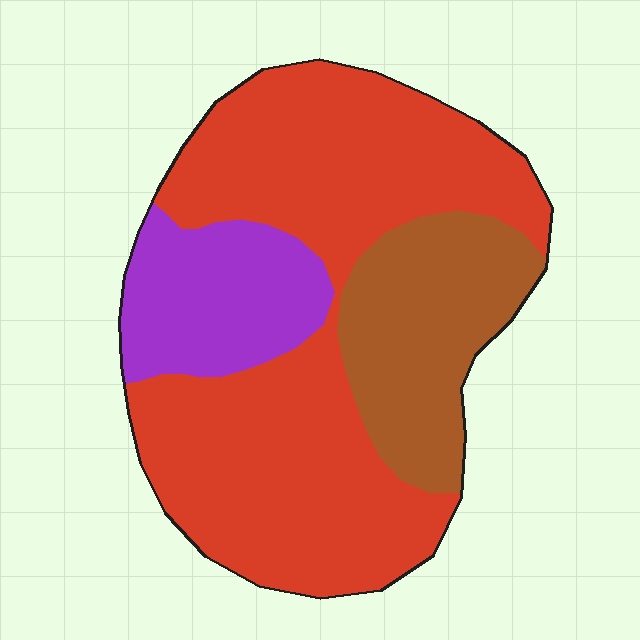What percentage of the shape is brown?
Brown covers about 20% of the shape.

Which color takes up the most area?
Red, at roughly 60%.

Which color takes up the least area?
Purple, at roughly 15%.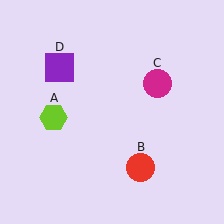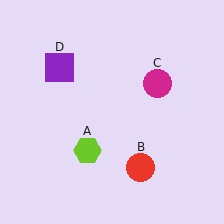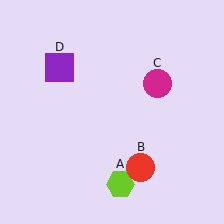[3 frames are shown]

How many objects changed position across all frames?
1 object changed position: lime hexagon (object A).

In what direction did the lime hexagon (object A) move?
The lime hexagon (object A) moved down and to the right.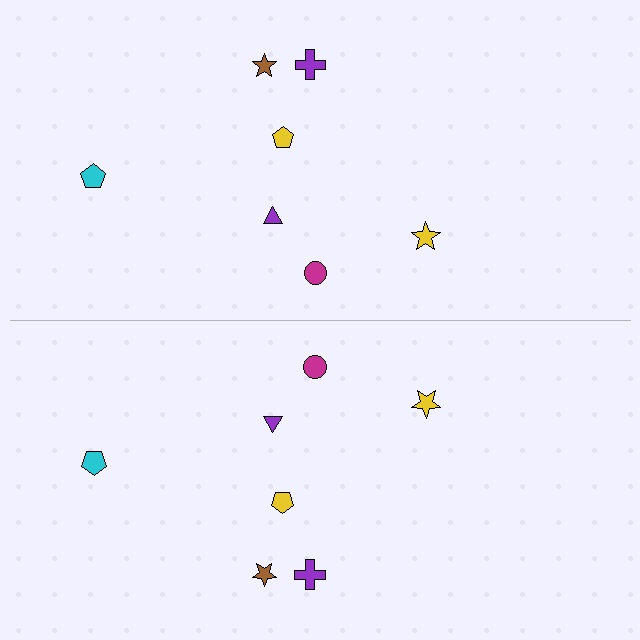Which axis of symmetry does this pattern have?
The pattern has a horizontal axis of symmetry running through the center of the image.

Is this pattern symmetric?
Yes, this pattern has bilateral (reflection) symmetry.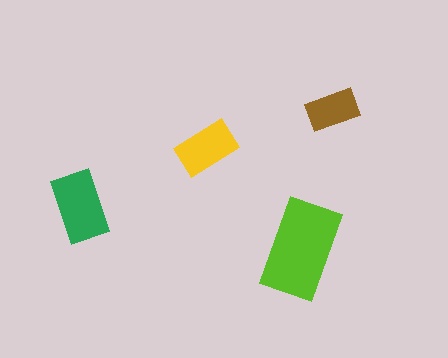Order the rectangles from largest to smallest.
the lime one, the green one, the yellow one, the brown one.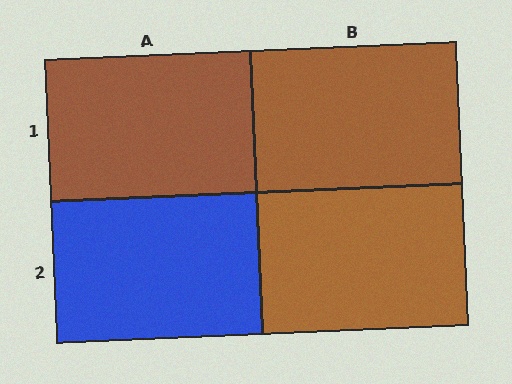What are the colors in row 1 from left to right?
Brown, brown.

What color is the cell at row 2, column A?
Blue.